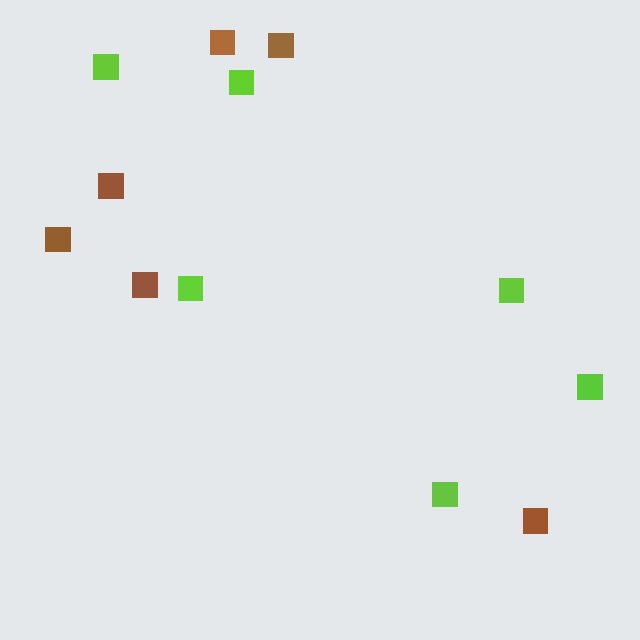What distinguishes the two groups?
There are 2 groups: one group of brown squares (6) and one group of lime squares (6).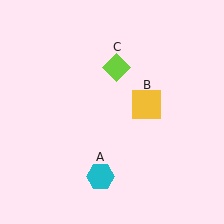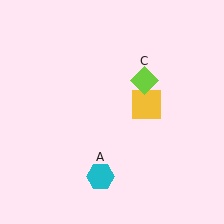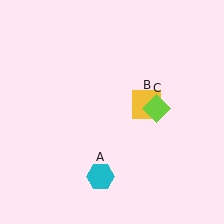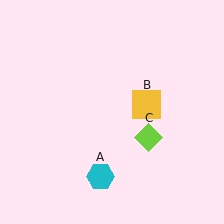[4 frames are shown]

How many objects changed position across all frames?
1 object changed position: lime diamond (object C).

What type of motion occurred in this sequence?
The lime diamond (object C) rotated clockwise around the center of the scene.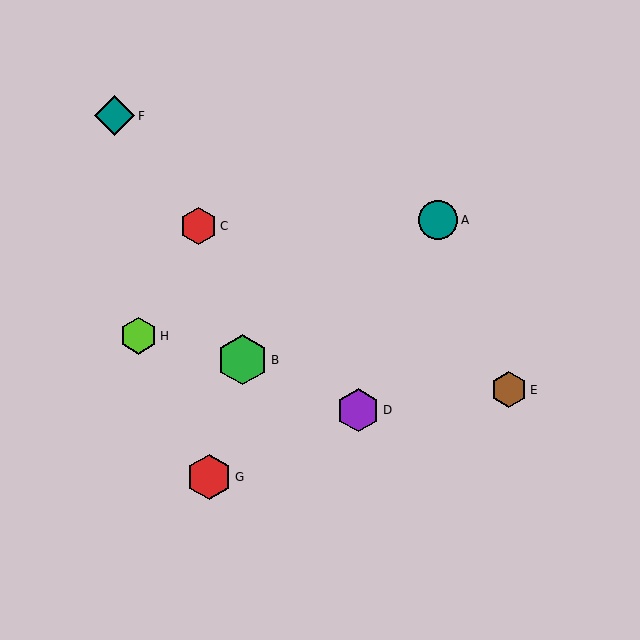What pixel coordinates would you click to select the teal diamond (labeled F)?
Click at (115, 116) to select the teal diamond F.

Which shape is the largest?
The green hexagon (labeled B) is the largest.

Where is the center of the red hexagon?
The center of the red hexagon is at (209, 477).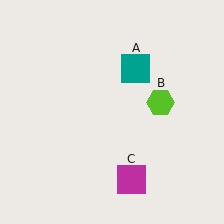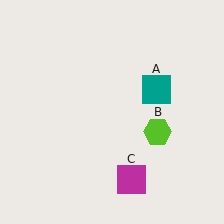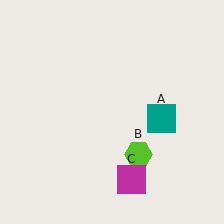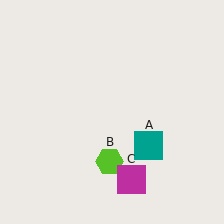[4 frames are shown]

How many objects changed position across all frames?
2 objects changed position: teal square (object A), lime hexagon (object B).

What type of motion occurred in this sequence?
The teal square (object A), lime hexagon (object B) rotated clockwise around the center of the scene.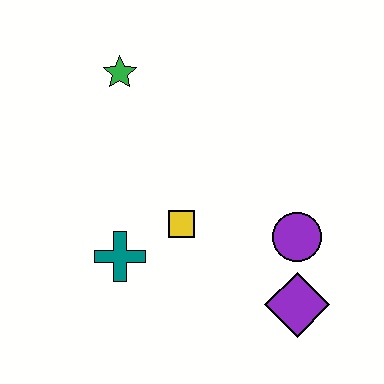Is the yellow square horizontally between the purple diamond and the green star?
Yes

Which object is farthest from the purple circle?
The green star is farthest from the purple circle.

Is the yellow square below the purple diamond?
No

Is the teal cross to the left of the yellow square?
Yes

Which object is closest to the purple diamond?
The purple circle is closest to the purple diamond.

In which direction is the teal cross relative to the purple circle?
The teal cross is to the left of the purple circle.